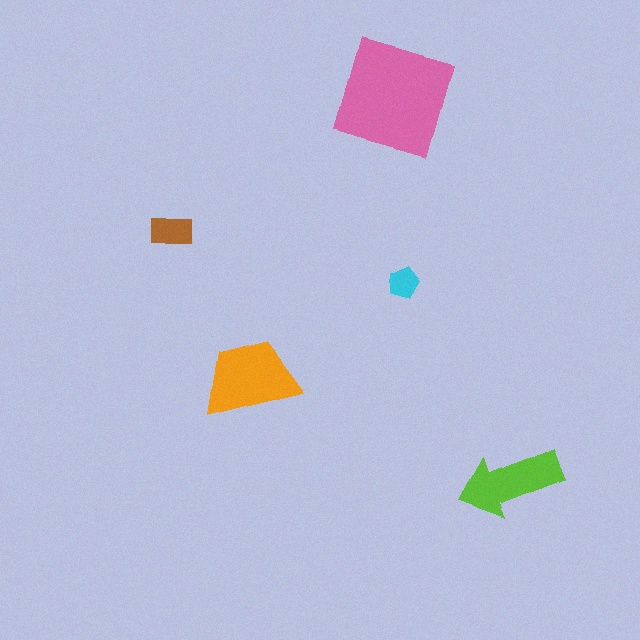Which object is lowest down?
The lime arrow is bottommost.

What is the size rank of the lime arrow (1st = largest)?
3rd.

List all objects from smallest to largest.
The cyan pentagon, the brown rectangle, the lime arrow, the orange trapezoid, the pink square.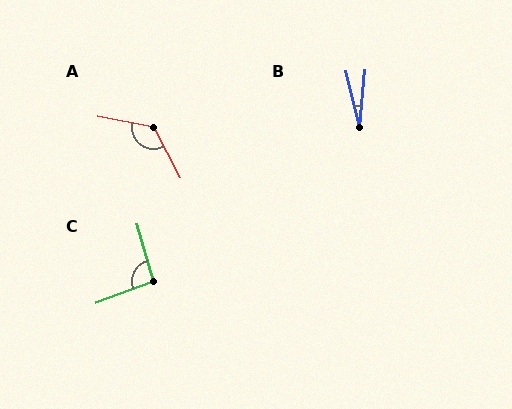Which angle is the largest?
A, at approximately 129 degrees.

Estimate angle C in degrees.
Approximately 94 degrees.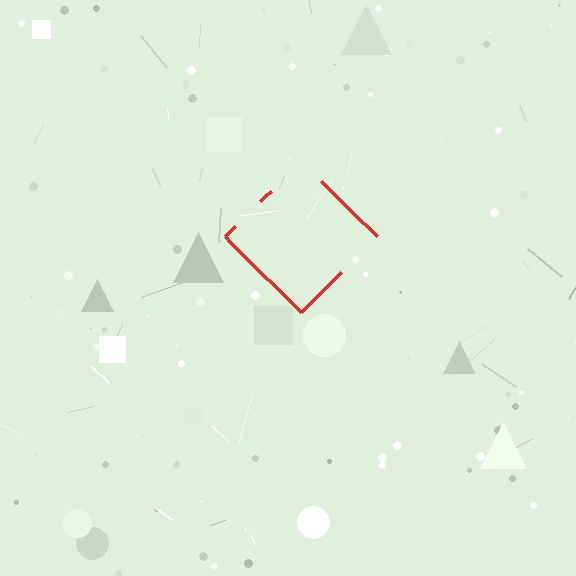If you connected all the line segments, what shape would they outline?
They would outline a diamond.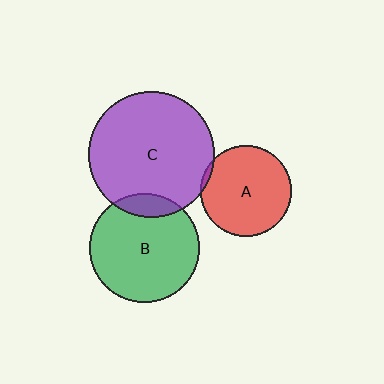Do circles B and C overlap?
Yes.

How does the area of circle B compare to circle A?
Approximately 1.4 times.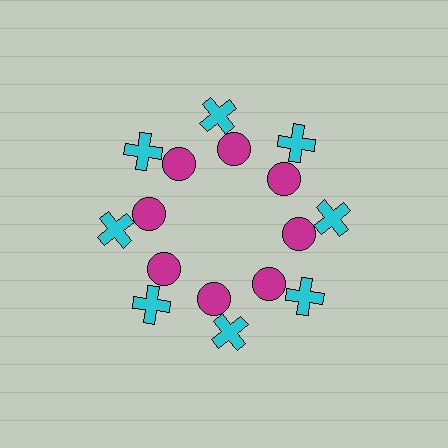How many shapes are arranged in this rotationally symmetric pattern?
There are 16 shapes, arranged in 8 groups of 2.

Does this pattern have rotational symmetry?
Yes, this pattern has 8-fold rotational symmetry. It looks the same after rotating 45 degrees around the center.